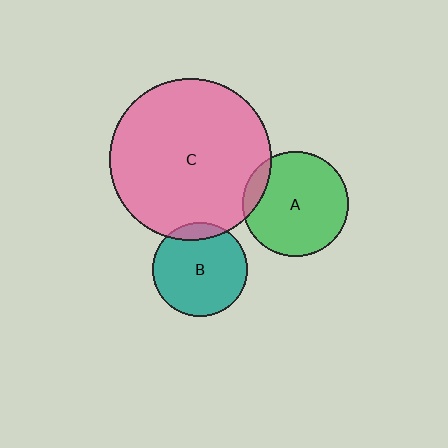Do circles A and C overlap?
Yes.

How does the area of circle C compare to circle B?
Approximately 2.9 times.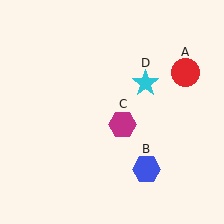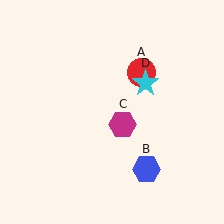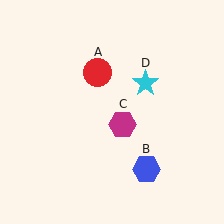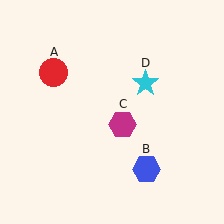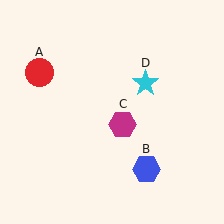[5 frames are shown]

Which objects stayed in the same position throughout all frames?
Blue hexagon (object B) and magenta hexagon (object C) and cyan star (object D) remained stationary.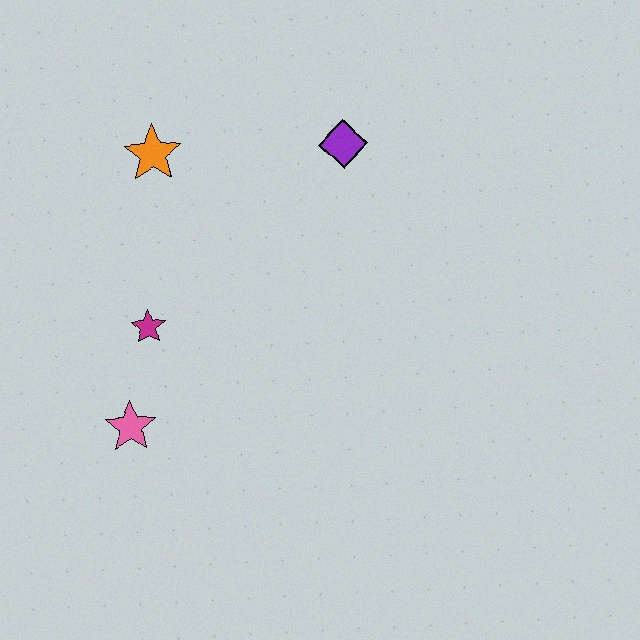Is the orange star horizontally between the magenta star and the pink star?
No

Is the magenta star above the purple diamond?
No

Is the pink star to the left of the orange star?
Yes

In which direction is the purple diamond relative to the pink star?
The purple diamond is above the pink star.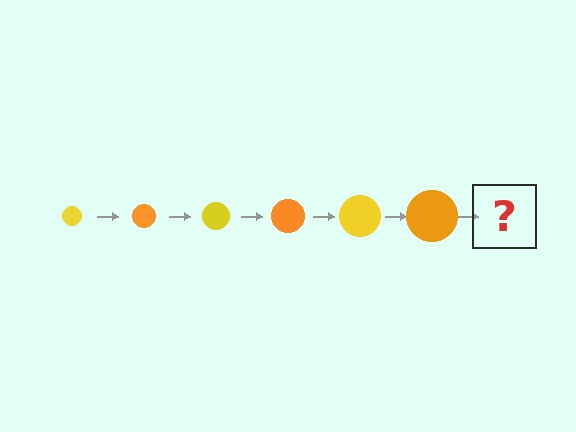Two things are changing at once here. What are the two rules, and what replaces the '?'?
The two rules are that the circle grows larger each step and the color cycles through yellow and orange. The '?' should be a yellow circle, larger than the previous one.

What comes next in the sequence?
The next element should be a yellow circle, larger than the previous one.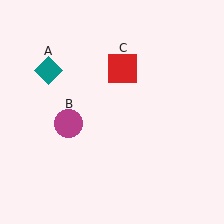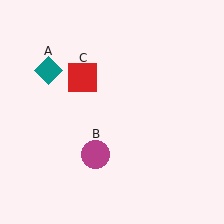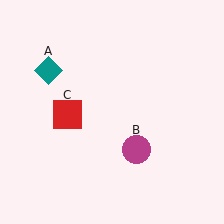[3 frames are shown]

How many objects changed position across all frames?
2 objects changed position: magenta circle (object B), red square (object C).